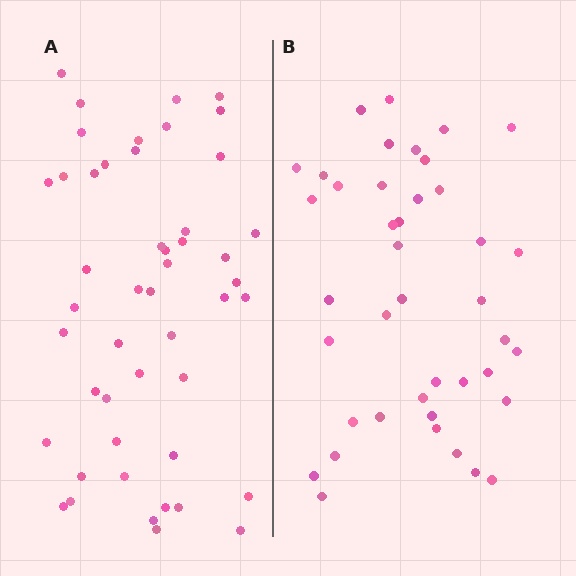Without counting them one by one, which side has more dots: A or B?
Region A (the left region) has more dots.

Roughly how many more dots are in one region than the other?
Region A has roughly 8 or so more dots than region B.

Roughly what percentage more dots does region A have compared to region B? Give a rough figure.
About 15% more.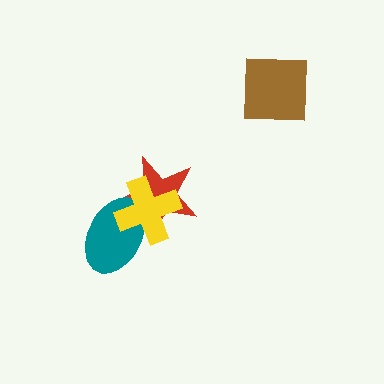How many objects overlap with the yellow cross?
2 objects overlap with the yellow cross.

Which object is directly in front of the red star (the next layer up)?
The teal ellipse is directly in front of the red star.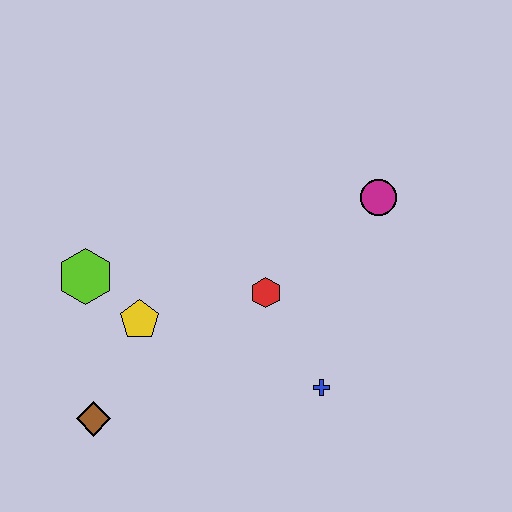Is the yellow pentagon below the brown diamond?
No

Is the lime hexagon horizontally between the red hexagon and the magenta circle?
No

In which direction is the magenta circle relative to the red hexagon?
The magenta circle is to the right of the red hexagon.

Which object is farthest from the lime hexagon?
The magenta circle is farthest from the lime hexagon.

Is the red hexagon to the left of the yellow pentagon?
No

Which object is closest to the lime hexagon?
The yellow pentagon is closest to the lime hexagon.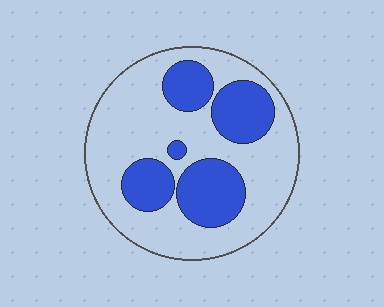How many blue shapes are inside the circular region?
5.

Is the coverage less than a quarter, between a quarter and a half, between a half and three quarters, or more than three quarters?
Between a quarter and a half.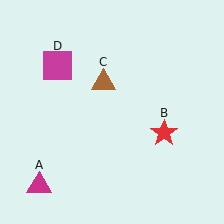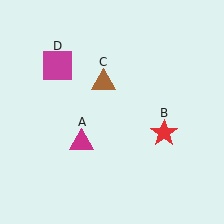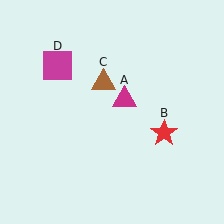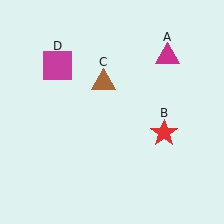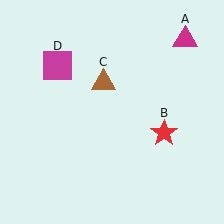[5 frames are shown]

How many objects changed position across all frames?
1 object changed position: magenta triangle (object A).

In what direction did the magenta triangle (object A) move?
The magenta triangle (object A) moved up and to the right.